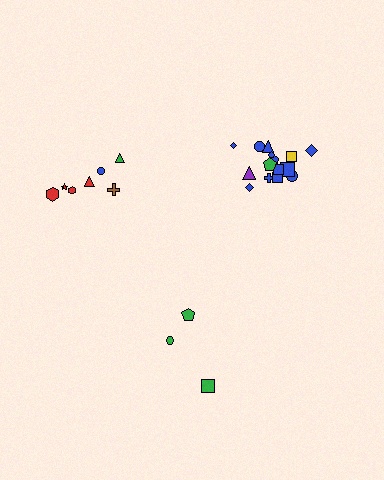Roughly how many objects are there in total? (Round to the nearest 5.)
Roughly 25 objects in total.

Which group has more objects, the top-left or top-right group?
The top-right group.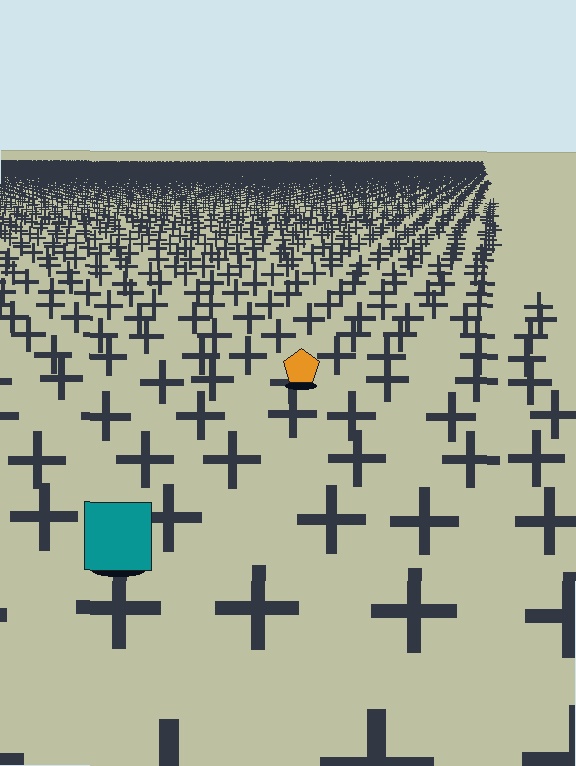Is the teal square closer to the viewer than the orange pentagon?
Yes. The teal square is closer — you can tell from the texture gradient: the ground texture is coarser near it.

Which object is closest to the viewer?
The teal square is closest. The texture marks near it are larger and more spread out.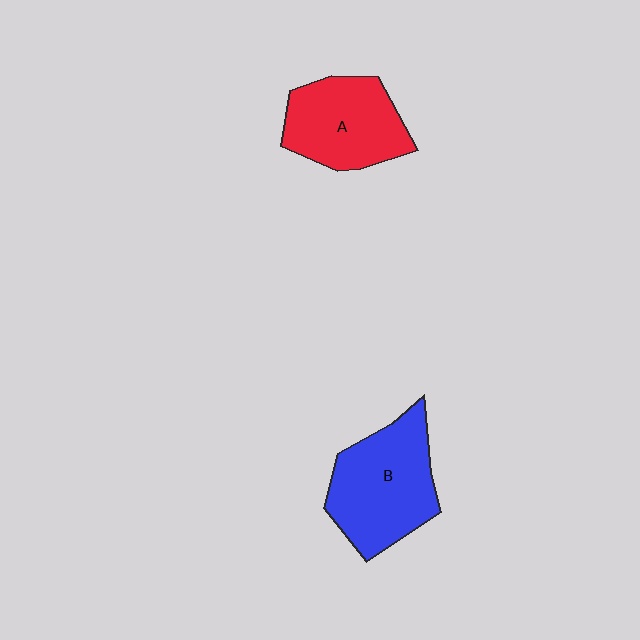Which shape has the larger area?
Shape B (blue).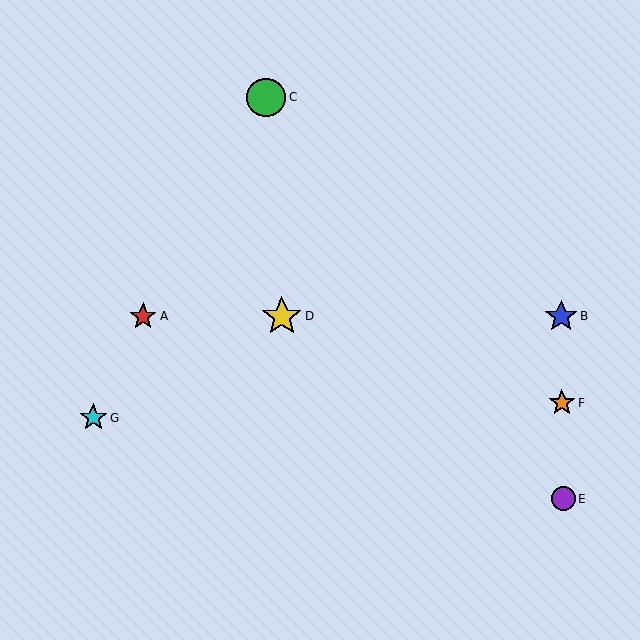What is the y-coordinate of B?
Object B is at y≈316.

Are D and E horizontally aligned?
No, D is at y≈316 and E is at y≈499.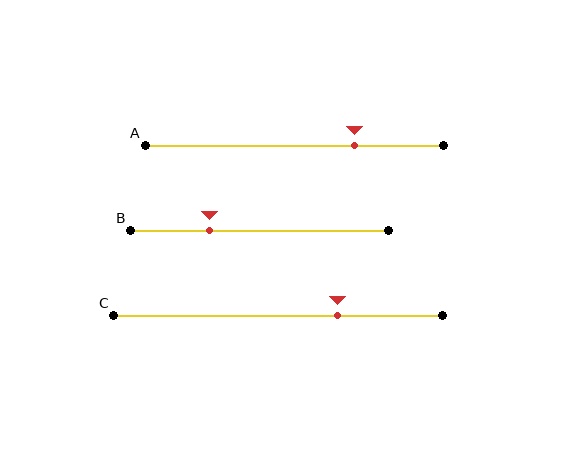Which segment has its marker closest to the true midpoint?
Segment C has its marker closest to the true midpoint.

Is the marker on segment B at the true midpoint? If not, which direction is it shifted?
No, the marker on segment B is shifted to the left by about 19% of the segment length.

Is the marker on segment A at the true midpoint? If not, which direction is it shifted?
No, the marker on segment A is shifted to the right by about 20% of the segment length.